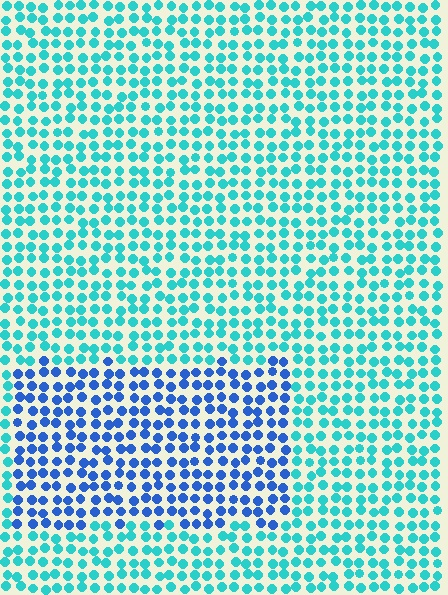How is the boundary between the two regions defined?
The boundary is defined purely by a slight shift in hue (about 42 degrees). Spacing, size, and orientation are identical on both sides.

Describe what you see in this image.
The image is filled with small cyan elements in a uniform arrangement. A rectangle-shaped region is visible where the elements are tinted to a slightly different hue, forming a subtle color boundary.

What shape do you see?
I see a rectangle.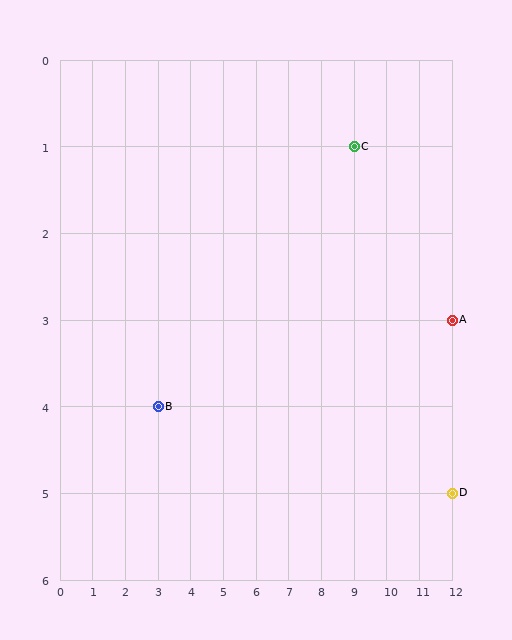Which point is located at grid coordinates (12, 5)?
Point D is at (12, 5).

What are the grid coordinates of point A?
Point A is at grid coordinates (12, 3).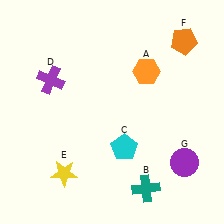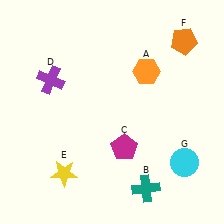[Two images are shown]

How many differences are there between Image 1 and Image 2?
There are 2 differences between the two images.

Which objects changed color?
C changed from cyan to magenta. G changed from purple to cyan.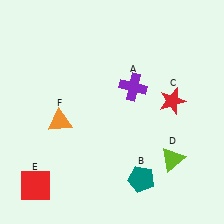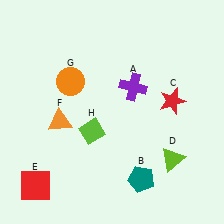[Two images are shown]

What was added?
An orange circle (G), a lime diamond (H) were added in Image 2.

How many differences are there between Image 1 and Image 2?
There are 2 differences between the two images.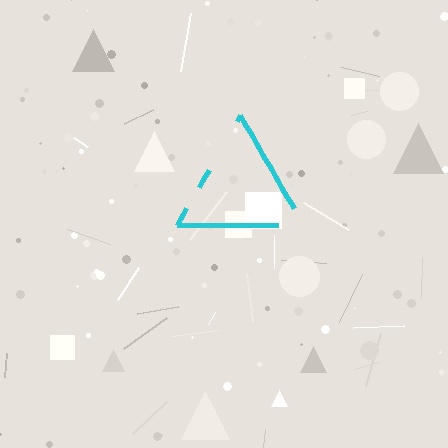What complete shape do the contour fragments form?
The contour fragments form a triangle.